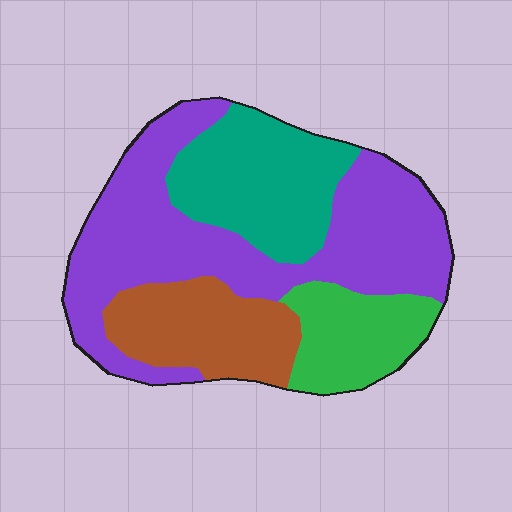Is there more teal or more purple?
Purple.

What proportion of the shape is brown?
Brown covers about 20% of the shape.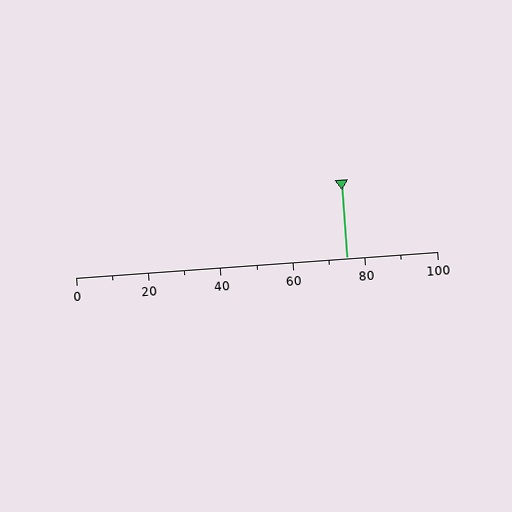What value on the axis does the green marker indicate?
The marker indicates approximately 75.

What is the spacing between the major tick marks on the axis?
The major ticks are spaced 20 apart.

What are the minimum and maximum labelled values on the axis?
The axis runs from 0 to 100.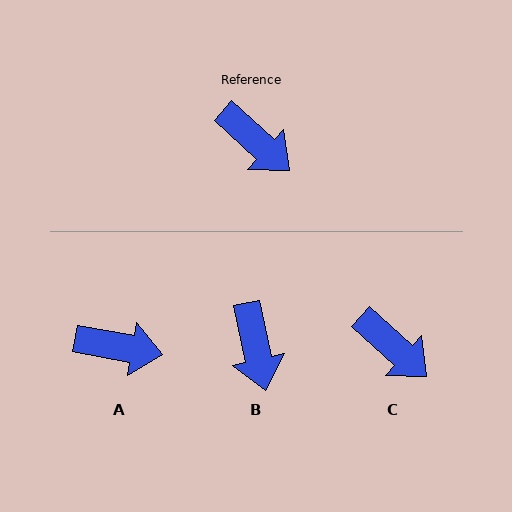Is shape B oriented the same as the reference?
No, it is off by about 35 degrees.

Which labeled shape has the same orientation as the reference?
C.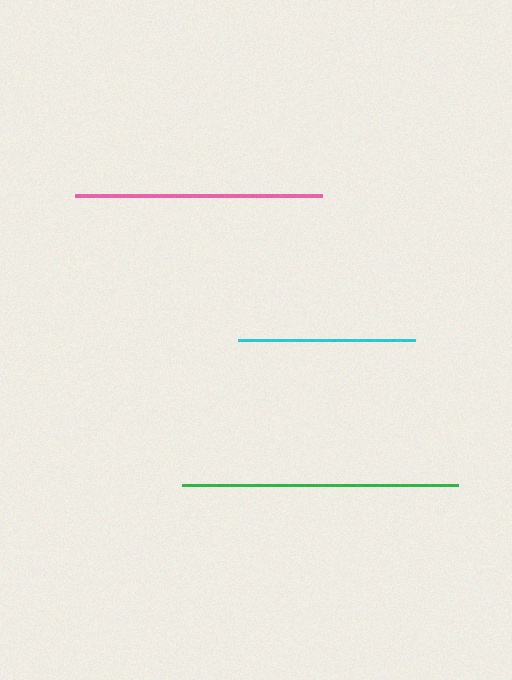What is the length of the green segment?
The green segment is approximately 276 pixels long.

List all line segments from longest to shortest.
From longest to shortest: green, pink, cyan.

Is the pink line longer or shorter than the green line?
The green line is longer than the pink line.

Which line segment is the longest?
The green line is the longest at approximately 276 pixels.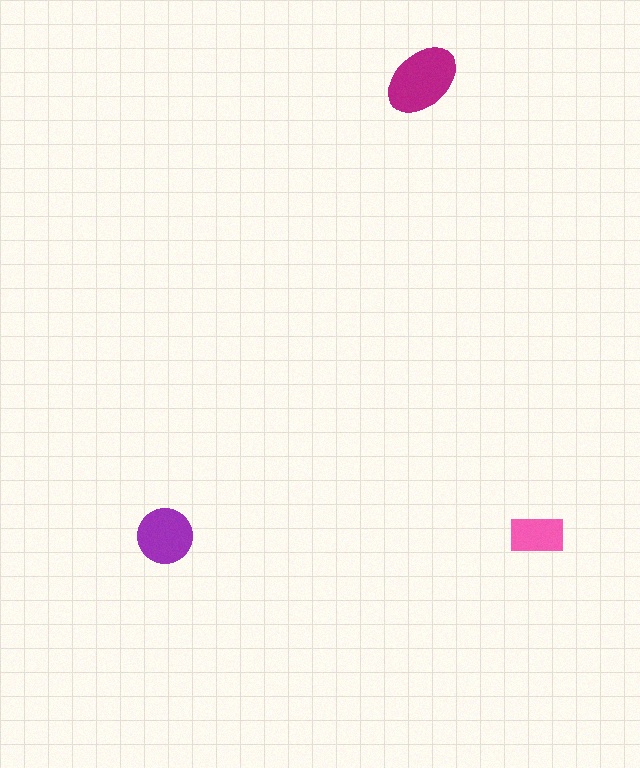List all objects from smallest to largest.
The pink rectangle, the purple circle, the magenta ellipse.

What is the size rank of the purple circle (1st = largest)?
2nd.